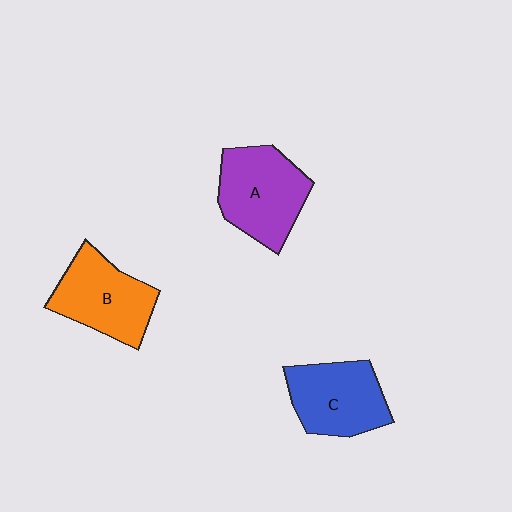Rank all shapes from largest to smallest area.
From largest to smallest: A (purple), B (orange), C (blue).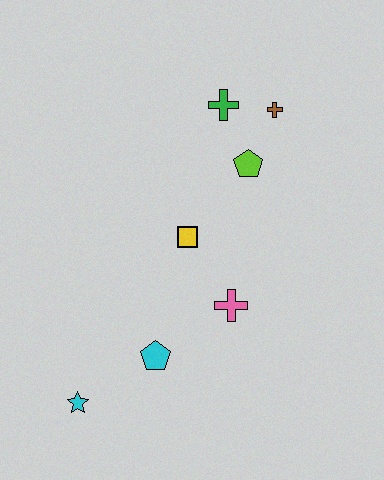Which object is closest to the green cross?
The brown cross is closest to the green cross.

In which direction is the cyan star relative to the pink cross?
The cyan star is to the left of the pink cross.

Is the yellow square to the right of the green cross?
No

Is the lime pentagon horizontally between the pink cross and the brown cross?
Yes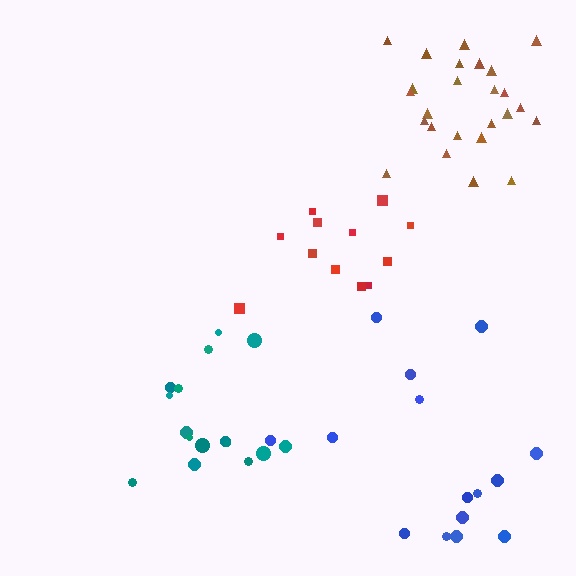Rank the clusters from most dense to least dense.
brown, teal, red, blue.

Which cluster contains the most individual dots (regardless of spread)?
Brown (26).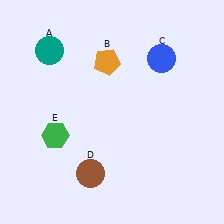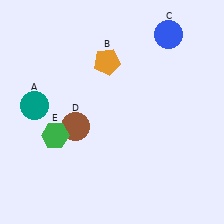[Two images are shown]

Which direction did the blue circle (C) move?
The blue circle (C) moved up.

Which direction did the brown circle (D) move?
The brown circle (D) moved up.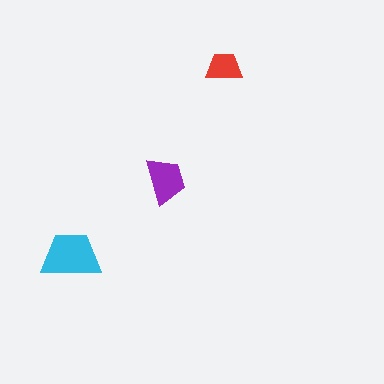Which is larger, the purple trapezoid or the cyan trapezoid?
The cyan one.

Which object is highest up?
The red trapezoid is topmost.